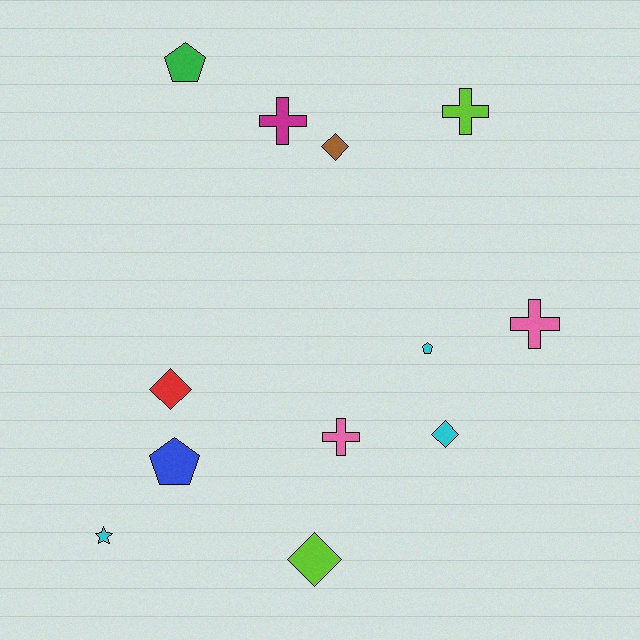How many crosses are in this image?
There are 4 crosses.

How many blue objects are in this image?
There is 1 blue object.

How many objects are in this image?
There are 12 objects.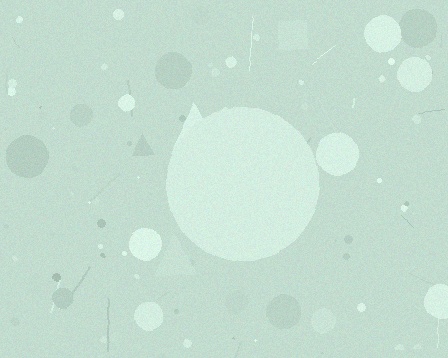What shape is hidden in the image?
A circle is hidden in the image.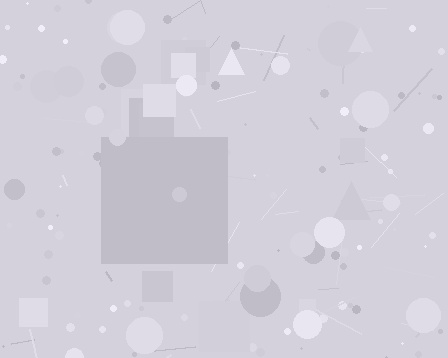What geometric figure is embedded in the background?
A square is embedded in the background.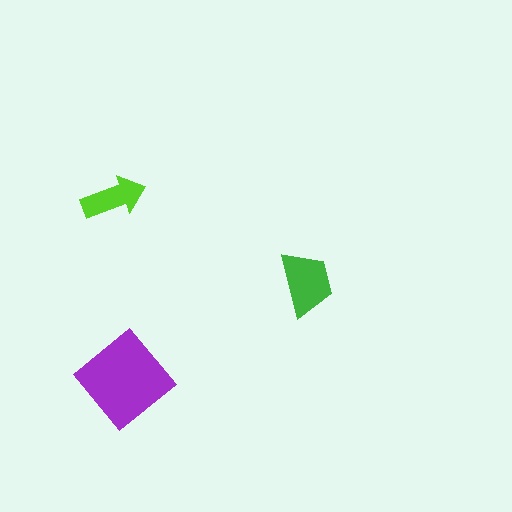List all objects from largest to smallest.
The purple diamond, the green trapezoid, the lime arrow.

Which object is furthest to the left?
The lime arrow is leftmost.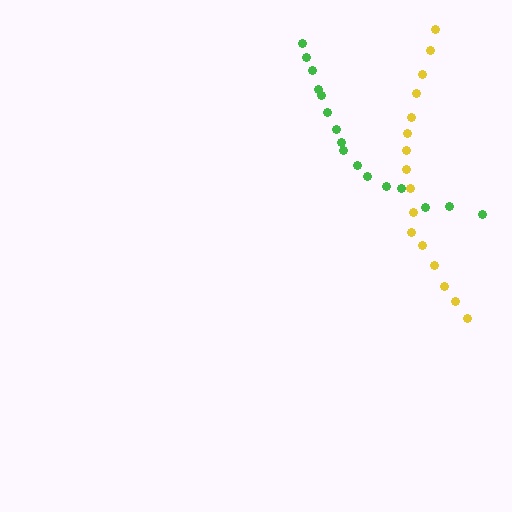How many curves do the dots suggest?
There are 2 distinct paths.